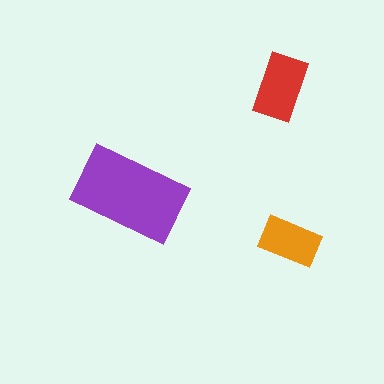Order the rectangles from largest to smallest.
the purple one, the red one, the orange one.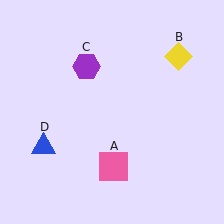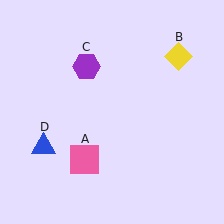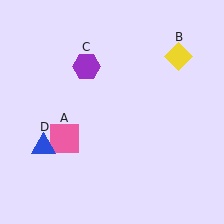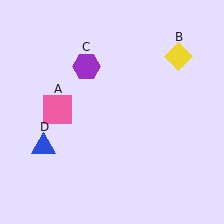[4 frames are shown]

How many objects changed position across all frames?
1 object changed position: pink square (object A).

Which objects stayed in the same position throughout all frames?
Yellow diamond (object B) and purple hexagon (object C) and blue triangle (object D) remained stationary.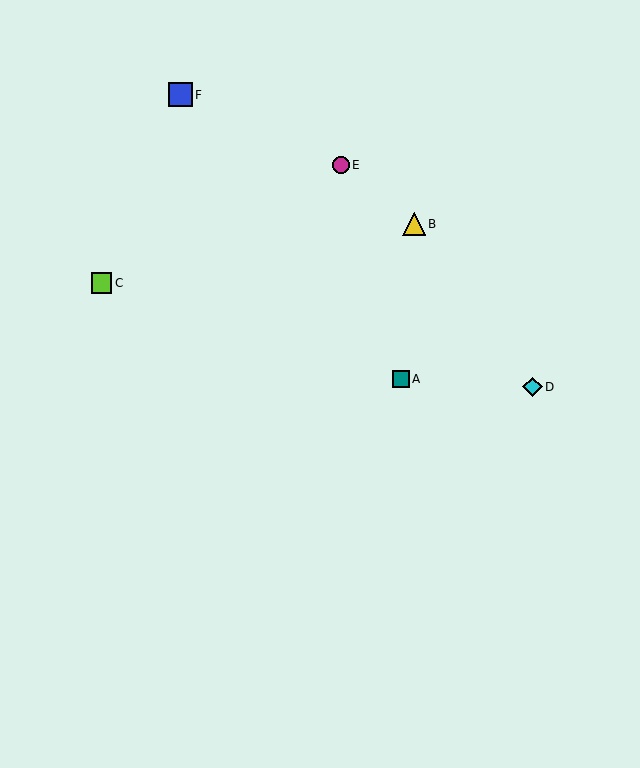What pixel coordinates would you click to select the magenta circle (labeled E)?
Click at (341, 165) to select the magenta circle E.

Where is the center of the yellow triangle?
The center of the yellow triangle is at (414, 224).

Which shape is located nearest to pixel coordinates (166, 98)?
The blue square (labeled F) at (180, 95) is nearest to that location.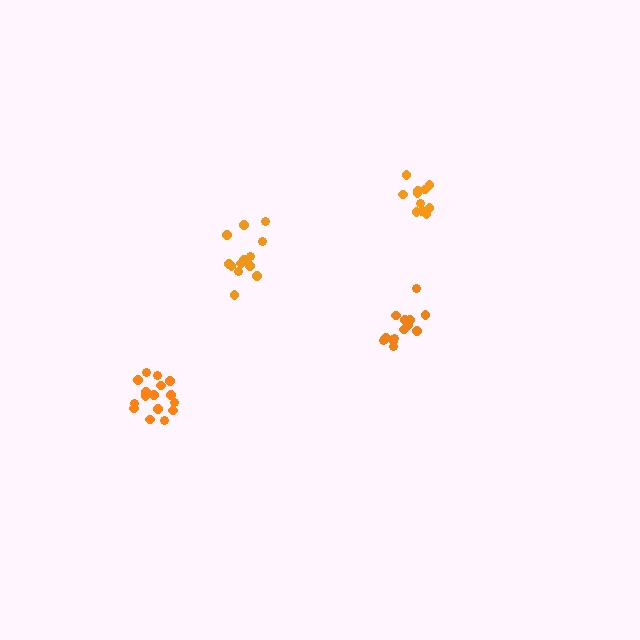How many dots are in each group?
Group 1: 16 dots, Group 2: 13 dots, Group 3: 13 dots, Group 4: 11 dots (53 total).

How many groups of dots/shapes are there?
There are 4 groups.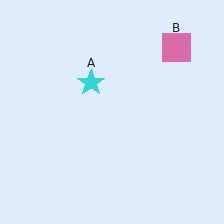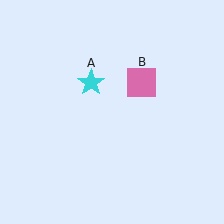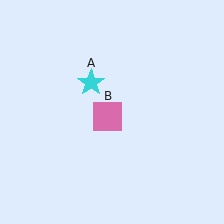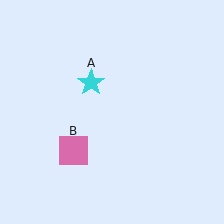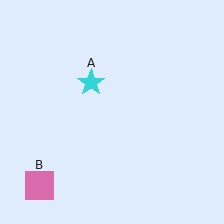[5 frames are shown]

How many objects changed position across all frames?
1 object changed position: pink square (object B).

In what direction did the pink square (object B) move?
The pink square (object B) moved down and to the left.